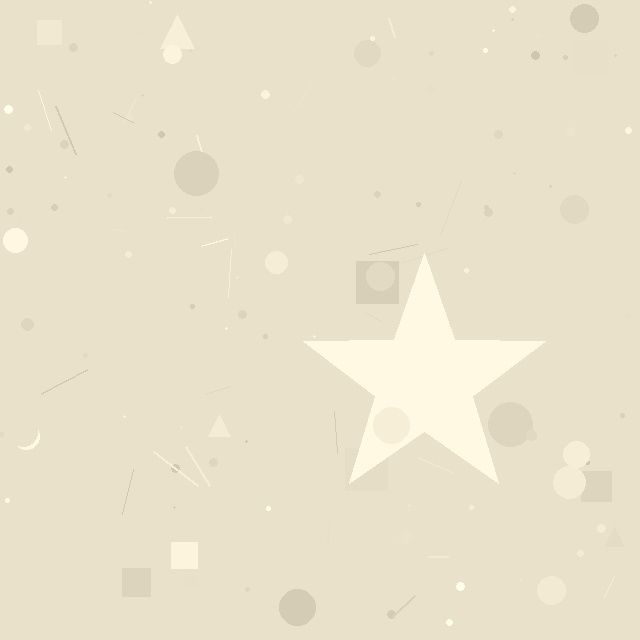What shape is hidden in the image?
A star is hidden in the image.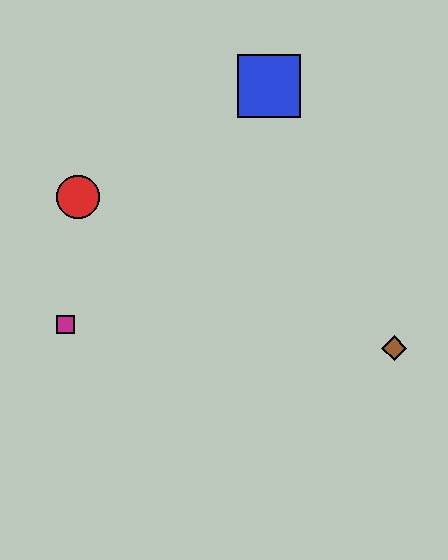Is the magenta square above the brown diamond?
Yes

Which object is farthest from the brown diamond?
The red circle is farthest from the brown diamond.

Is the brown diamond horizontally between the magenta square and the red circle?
No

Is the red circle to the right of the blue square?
No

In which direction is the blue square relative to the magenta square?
The blue square is above the magenta square.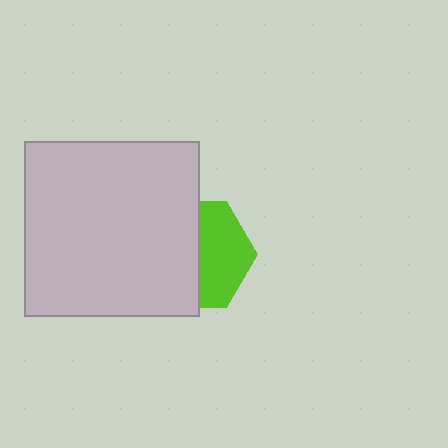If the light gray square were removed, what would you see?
You would see the complete lime hexagon.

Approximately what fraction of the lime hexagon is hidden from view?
Roughly 54% of the lime hexagon is hidden behind the light gray square.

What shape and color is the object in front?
The object in front is a light gray square.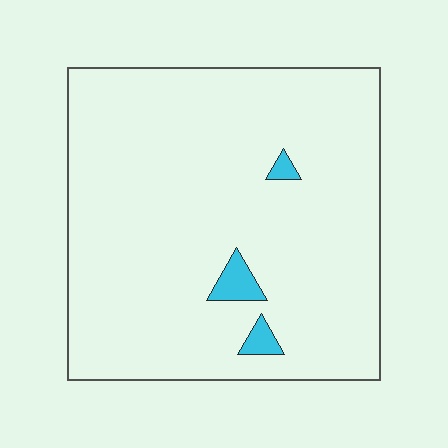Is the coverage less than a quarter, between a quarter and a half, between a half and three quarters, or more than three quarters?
Less than a quarter.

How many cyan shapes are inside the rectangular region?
3.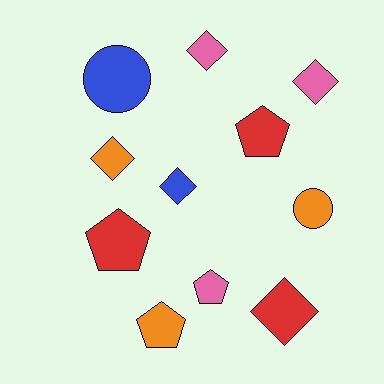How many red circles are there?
There are no red circles.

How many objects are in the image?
There are 11 objects.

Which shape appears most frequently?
Diamond, with 5 objects.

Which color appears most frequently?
Red, with 3 objects.